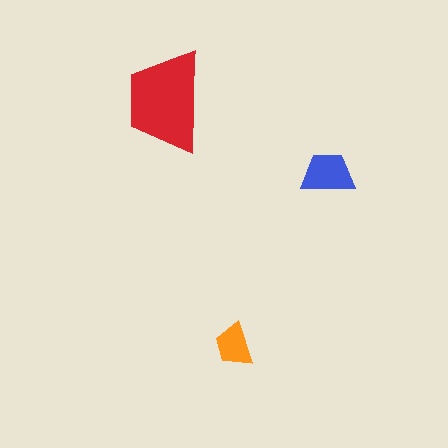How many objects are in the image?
There are 3 objects in the image.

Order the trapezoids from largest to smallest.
the red one, the blue one, the orange one.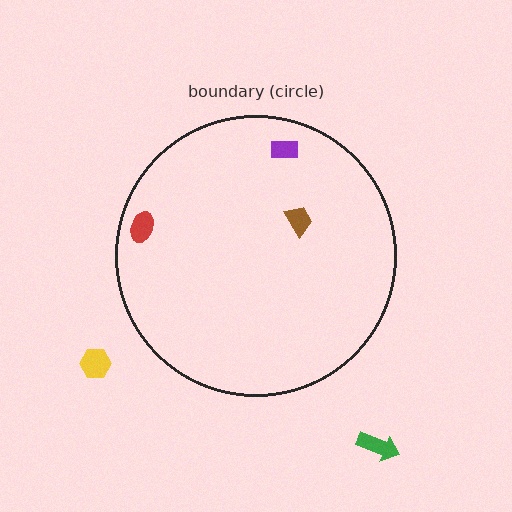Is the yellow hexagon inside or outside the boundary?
Outside.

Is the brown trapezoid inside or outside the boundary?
Inside.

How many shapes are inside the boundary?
3 inside, 2 outside.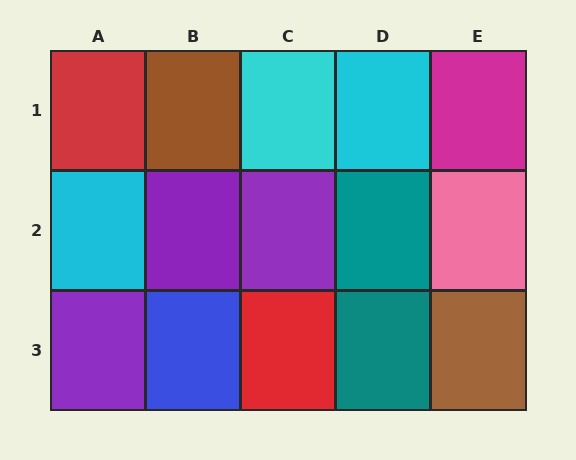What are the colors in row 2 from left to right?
Cyan, purple, purple, teal, pink.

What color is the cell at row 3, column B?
Blue.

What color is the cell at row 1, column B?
Brown.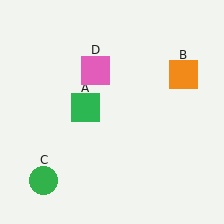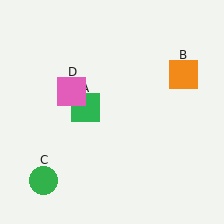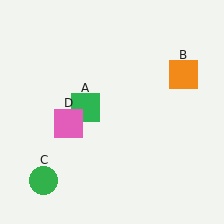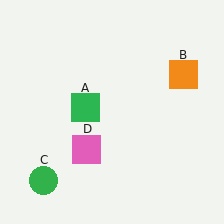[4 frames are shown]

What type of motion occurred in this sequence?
The pink square (object D) rotated counterclockwise around the center of the scene.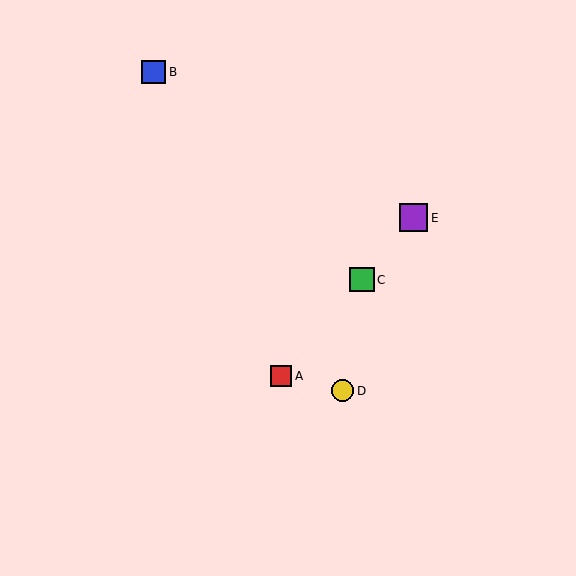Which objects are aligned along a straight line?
Objects A, C, E are aligned along a straight line.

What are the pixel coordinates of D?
Object D is at (342, 391).